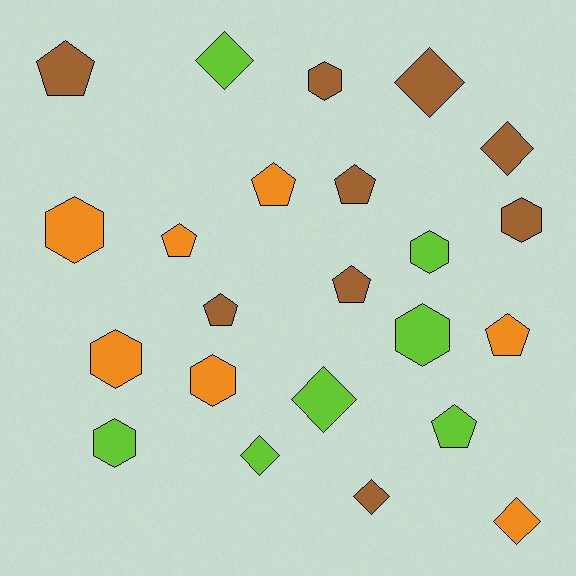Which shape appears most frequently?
Hexagon, with 8 objects.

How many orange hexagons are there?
There are 3 orange hexagons.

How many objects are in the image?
There are 23 objects.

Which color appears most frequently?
Brown, with 9 objects.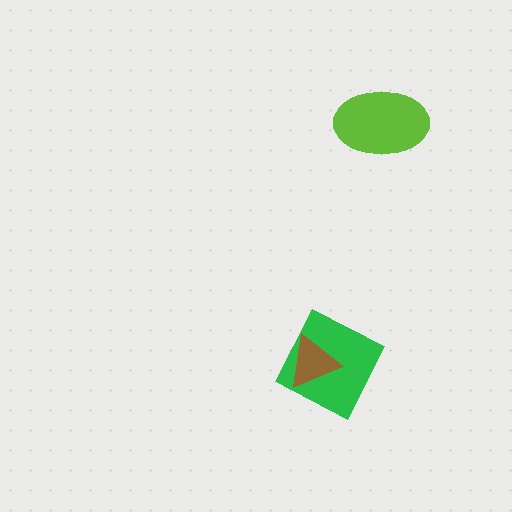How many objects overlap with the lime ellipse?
0 objects overlap with the lime ellipse.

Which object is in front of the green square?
The brown triangle is in front of the green square.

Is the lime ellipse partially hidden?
No, no other shape covers it.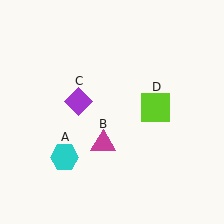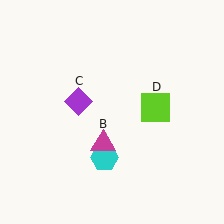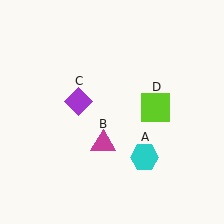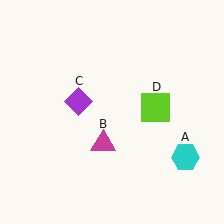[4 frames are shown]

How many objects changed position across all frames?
1 object changed position: cyan hexagon (object A).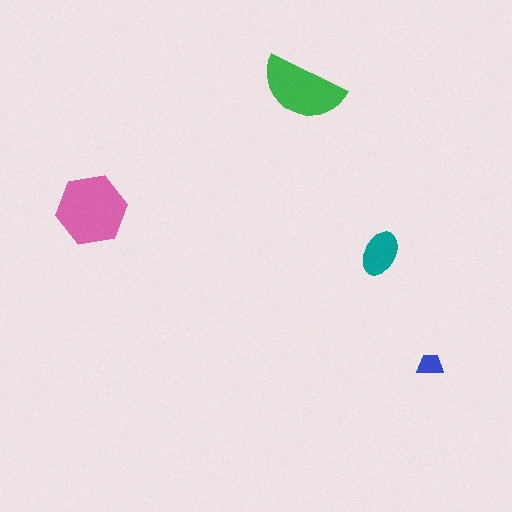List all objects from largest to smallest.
The pink hexagon, the green semicircle, the teal ellipse, the blue trapezoid.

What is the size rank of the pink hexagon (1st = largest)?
1st.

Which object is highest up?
The green semicircle is topmost.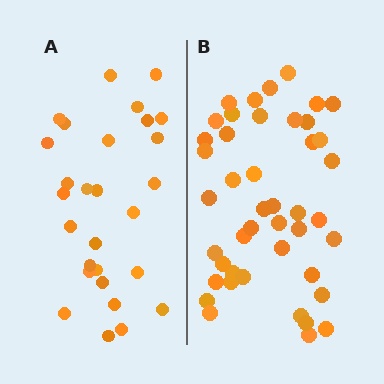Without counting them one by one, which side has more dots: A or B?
Region B (the right region) has more dots.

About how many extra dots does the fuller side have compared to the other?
Region B has approximately 15 more dots than region A.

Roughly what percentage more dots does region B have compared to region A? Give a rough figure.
About 55% more.